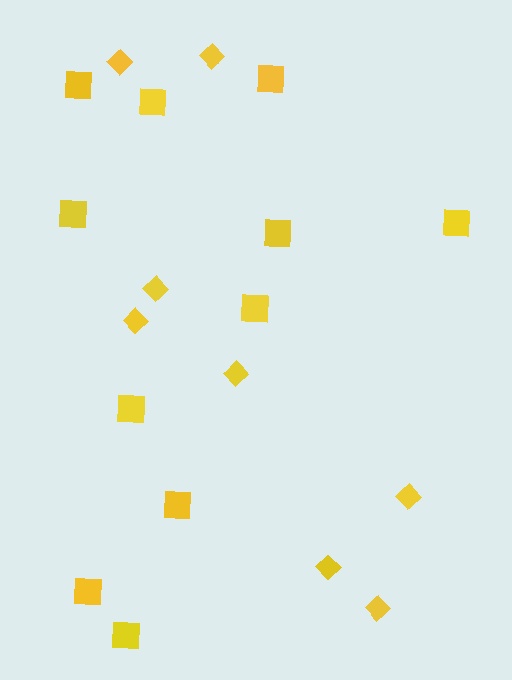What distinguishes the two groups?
There are 2 groups: one group of diamonds (8) and one group of squares (11).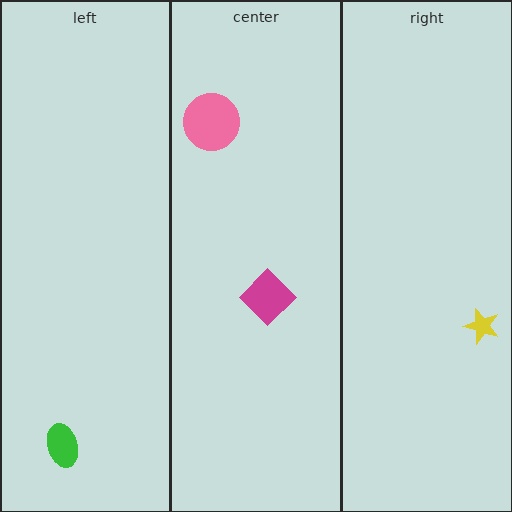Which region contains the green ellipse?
The left region.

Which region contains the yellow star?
The right region.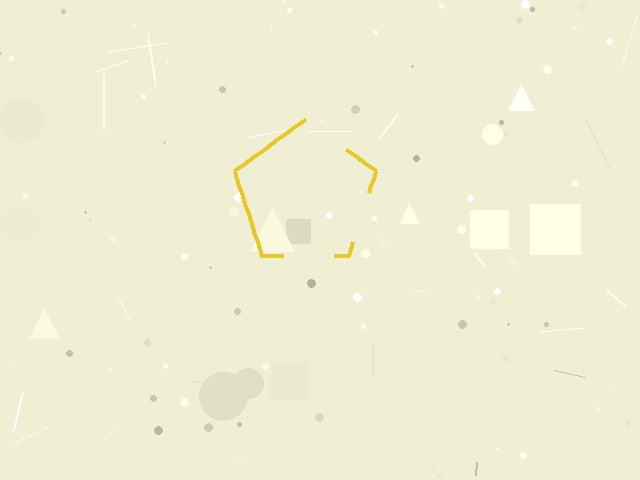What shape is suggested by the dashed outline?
The dashed outline suggests a pentagon.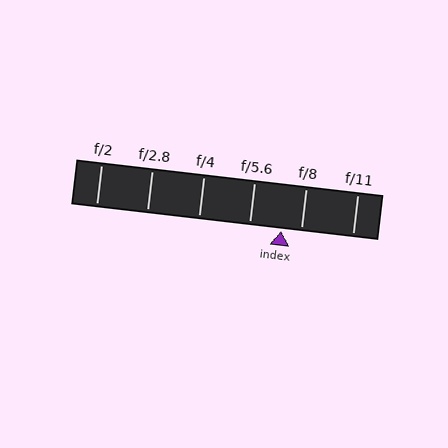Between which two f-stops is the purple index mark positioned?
The index mark is between f/5.6 and f/8.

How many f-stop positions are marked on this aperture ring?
There are 6 f-stop positions marked.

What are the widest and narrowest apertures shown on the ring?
The widest aperture shown is f/2 and the narrowest is f/11.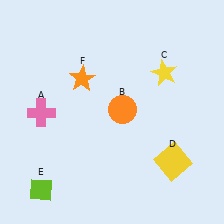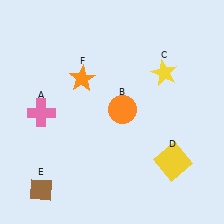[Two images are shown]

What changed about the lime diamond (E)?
In Image 1, E is lime. In Image 2, it changed to brown.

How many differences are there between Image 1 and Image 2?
There is 1 difference between the two images.